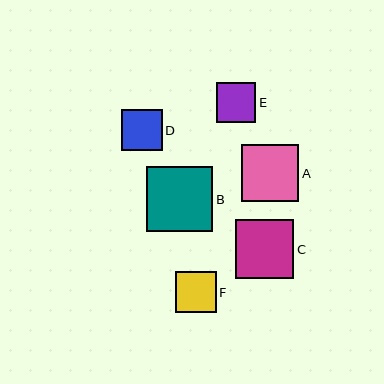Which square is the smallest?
Square E is the smallest with a size of approximately 40 pixels.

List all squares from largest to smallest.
From largest to smallest: B, C, A, D, F, E.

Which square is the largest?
Square B is the largest with a size of approximately 66 pixels.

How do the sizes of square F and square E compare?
Square F and square E are approximately the same size.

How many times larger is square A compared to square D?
Square A is approximately 1.4 times the size of square D.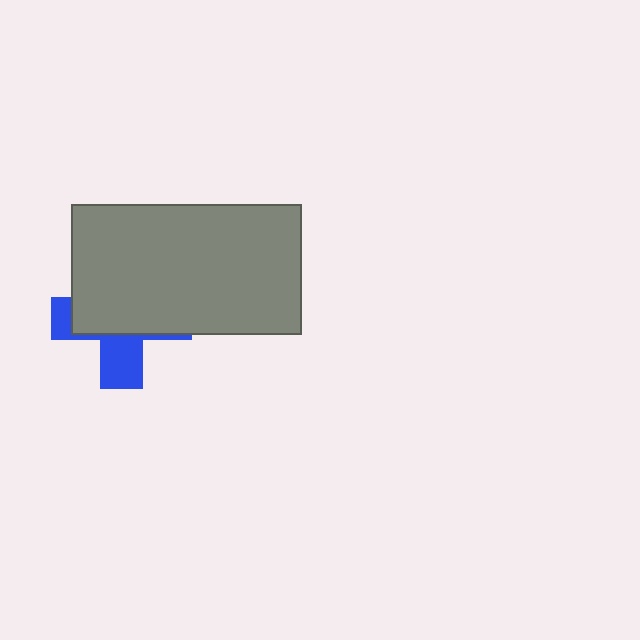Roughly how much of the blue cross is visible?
A small part of it is visible (roughly 34%).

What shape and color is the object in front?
The object in front is a gray rectangle.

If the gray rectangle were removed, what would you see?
You would see the complete blue cross.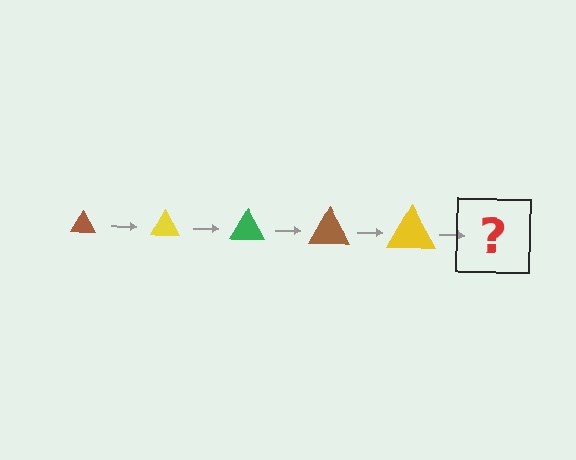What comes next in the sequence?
The next element should be a green triangle, larger than the previous one.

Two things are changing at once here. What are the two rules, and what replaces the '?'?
The two rules are that the triangle grows larger each step and the color cycles through brown, yellow, and green. The '?' should be a green triangle, larger than the previous one.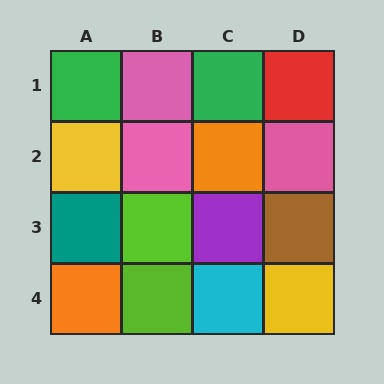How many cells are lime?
2 cells are lime.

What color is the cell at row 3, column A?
Teal.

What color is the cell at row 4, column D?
Yellow.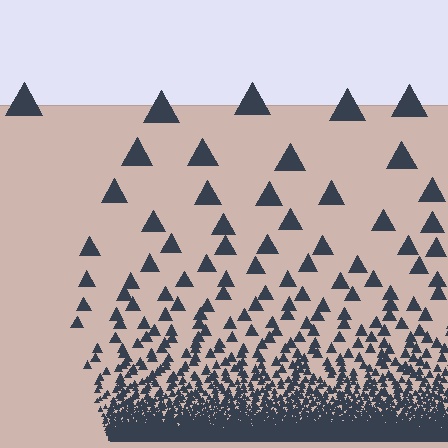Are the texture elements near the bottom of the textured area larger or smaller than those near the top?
Smaller. The gradient is inverted — elements near the bottom are smaller and denser.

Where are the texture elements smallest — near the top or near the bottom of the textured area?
Near the bottom.